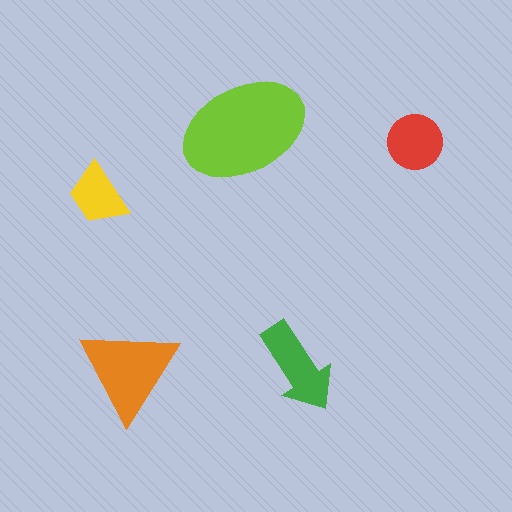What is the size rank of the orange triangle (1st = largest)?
2nd.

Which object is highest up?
The lime ellipse is topmost.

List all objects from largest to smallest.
The lime ellipse, the orange triangle, the green arrow, the red circle, the yellow trapezoid.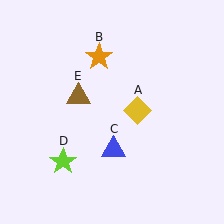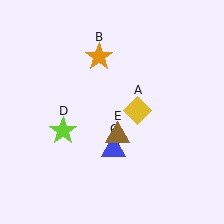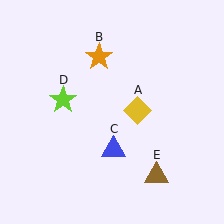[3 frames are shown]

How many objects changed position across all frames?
2 objects changed position: lime star (object D), brown triangle (object E).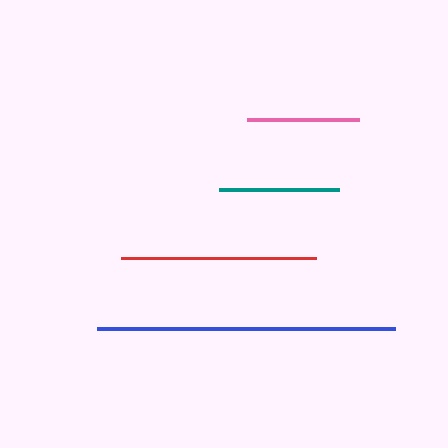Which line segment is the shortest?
The pink line is the shortest at approximately 113 pixels.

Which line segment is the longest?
The blue line is the longest at approximately 298 pixels.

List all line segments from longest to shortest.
From longest to shortest: blue, red, teal, pink.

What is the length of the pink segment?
The pink segment is approximately 113 pixels long.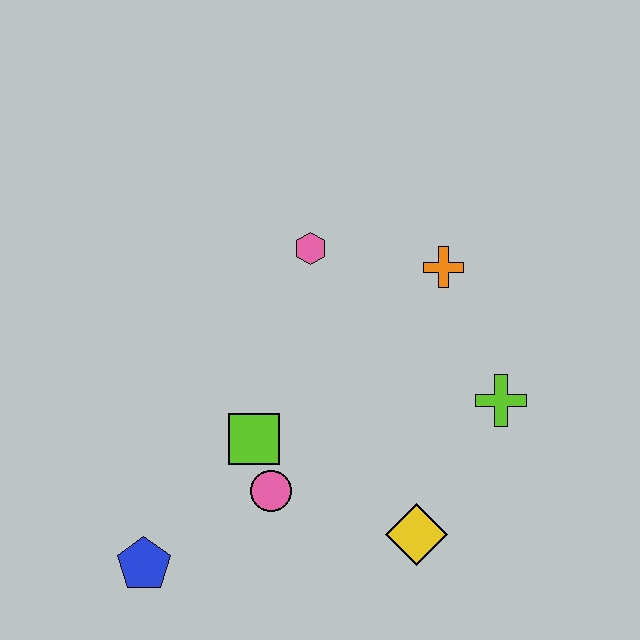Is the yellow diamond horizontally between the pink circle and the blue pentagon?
No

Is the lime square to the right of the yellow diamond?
No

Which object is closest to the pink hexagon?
The orange cross is closest to the pink hexagon.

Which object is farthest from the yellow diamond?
The pink hexagon is farthest from the yellow diamond.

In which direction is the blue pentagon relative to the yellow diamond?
The blue pentagon is to the left of the yellow diamond.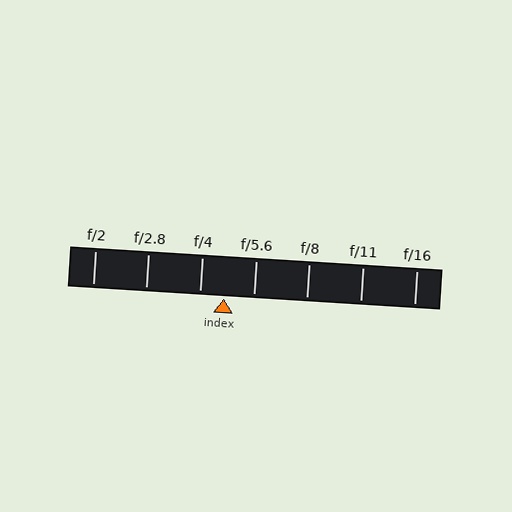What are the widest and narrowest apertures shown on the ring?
The widest aperture shown is f/2 and the narrowest is f/16.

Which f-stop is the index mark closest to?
The index mark is closest to f/4.